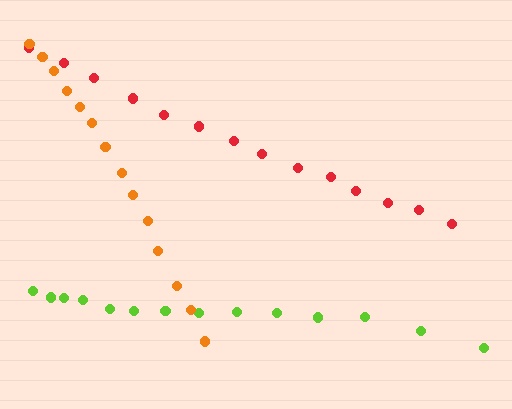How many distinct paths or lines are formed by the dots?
There are 3 distinct paths.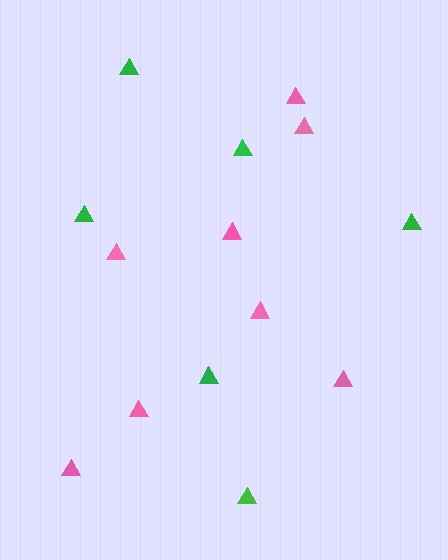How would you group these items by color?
There are 2 groups: one group of green triangles (6) and one group of pink triangles (8).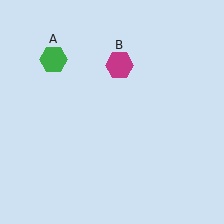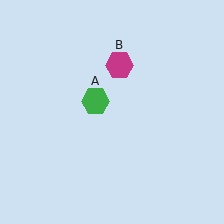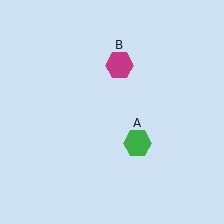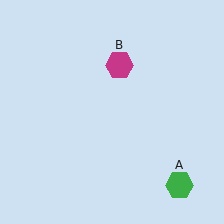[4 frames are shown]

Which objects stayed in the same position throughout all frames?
Magenta hexagon (object B) remained stationary.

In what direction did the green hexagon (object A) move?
The green hexagon (object A) moved down and to the right.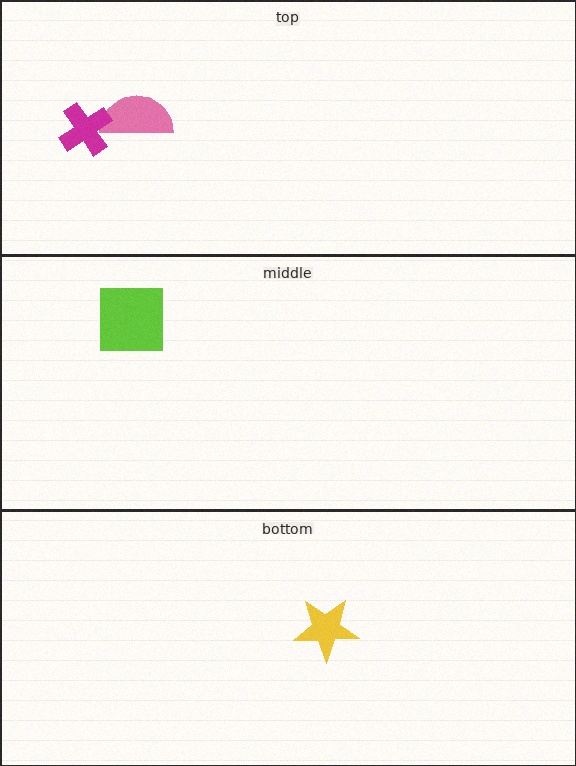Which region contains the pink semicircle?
The top region.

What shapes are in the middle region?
The lime square.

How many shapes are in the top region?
2.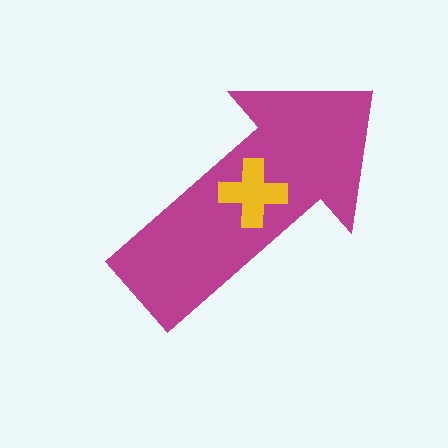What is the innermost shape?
The yellow cross.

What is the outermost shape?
The magenta arrow.